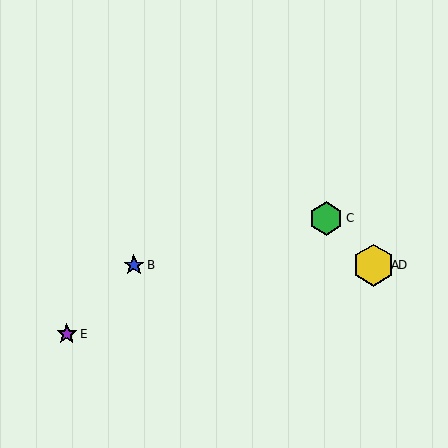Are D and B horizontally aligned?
Yes, both are at y≈265.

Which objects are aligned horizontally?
Objects A, B, D are aligned horizontally.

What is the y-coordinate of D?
Object D is at y≈265.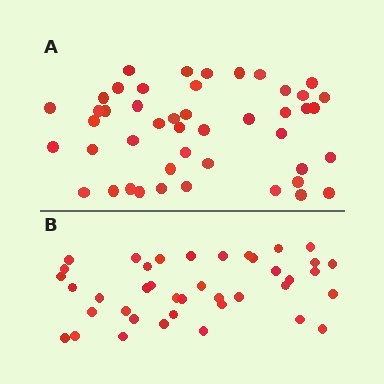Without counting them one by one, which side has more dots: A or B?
Region A (the top region) has more dots.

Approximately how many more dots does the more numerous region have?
Region A has about 6 more dots than region B.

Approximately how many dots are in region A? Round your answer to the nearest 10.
About 50 dots. (The exact count is 46, which rounds to 50.)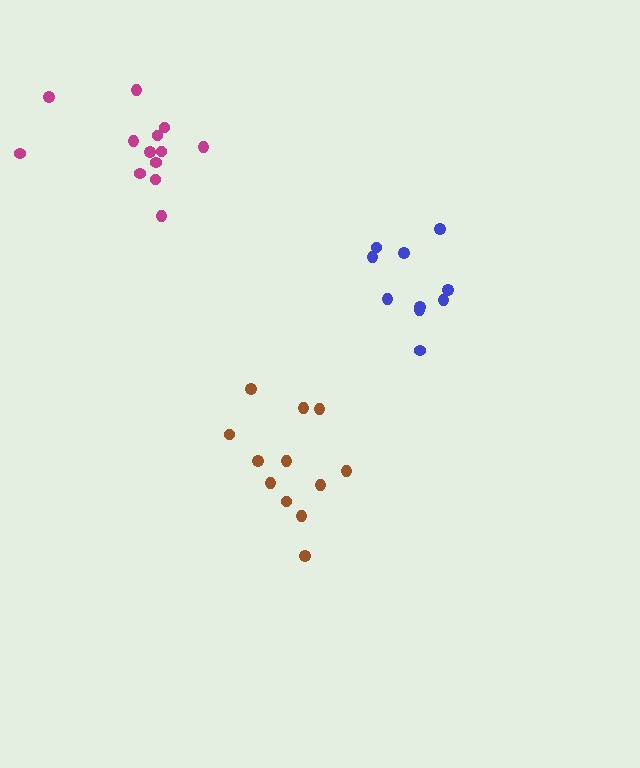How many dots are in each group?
Group 1: 13 dots, Group 2: 10 dots, Group 3: 12 dots (35 total).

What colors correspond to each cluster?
The clusters are colored: magenta, blue, brown.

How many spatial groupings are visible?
There are 3 spatial groupings.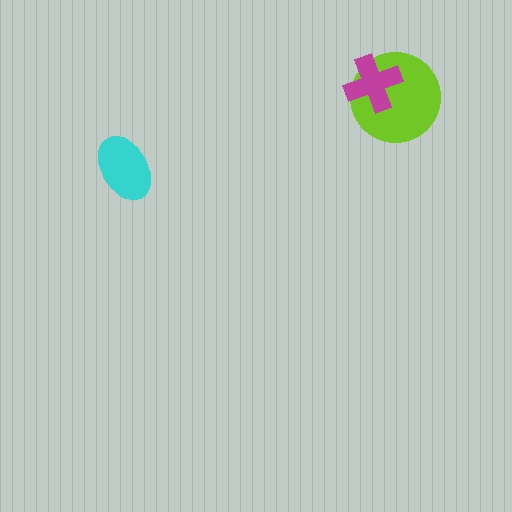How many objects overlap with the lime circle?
1 object overlaps with the lime circle.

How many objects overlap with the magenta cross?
1 object overlaps with the magenta cross.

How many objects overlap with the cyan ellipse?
0 objects overlap with the cyan ellipse.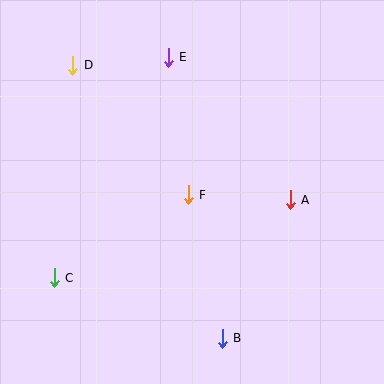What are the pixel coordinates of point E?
Point E is at (168, 57).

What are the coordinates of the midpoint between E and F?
The midpoint between E and F is at (178, 126).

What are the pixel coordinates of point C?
Point C is at (54, 278).